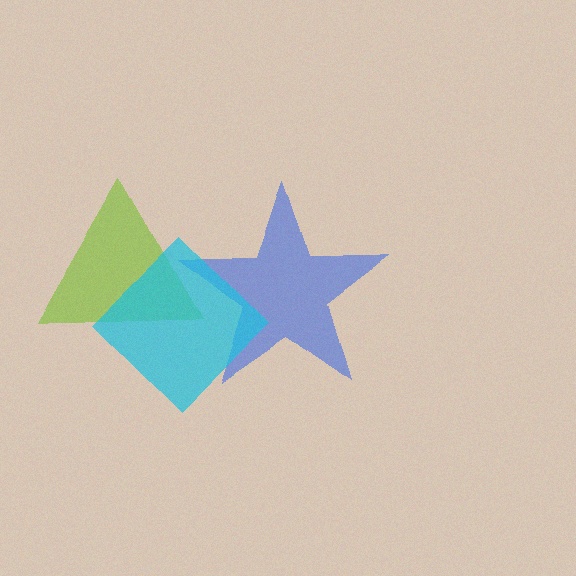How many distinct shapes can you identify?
There are 3 distinct shapes: a blue star, a lime triangle, a cyan diamond.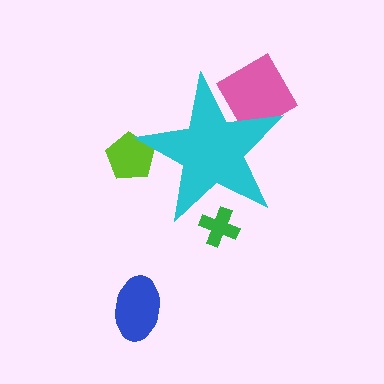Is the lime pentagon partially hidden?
Yes, the lime pentagon is partially hidden behind the cyan star.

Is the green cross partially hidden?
Yes, the green cross is partially hidden behind the cyan star.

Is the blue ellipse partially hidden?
No, the blue ellipse is fully visible.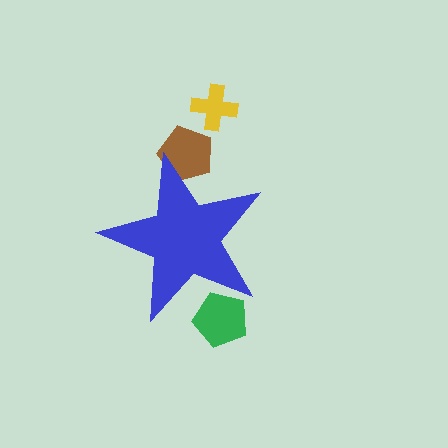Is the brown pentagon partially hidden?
Yes, the brown pentagon is partially hidden behind the blue star.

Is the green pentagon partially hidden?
Yes, the green pentagon is partially hidden behind the blue star.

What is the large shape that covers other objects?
A blue star.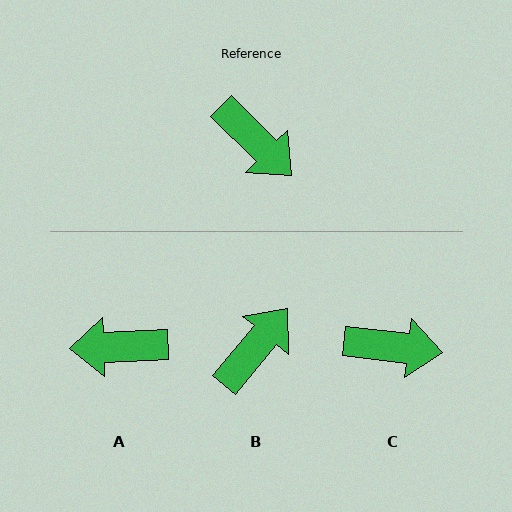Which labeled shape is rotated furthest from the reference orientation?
A, about 133 degrees away.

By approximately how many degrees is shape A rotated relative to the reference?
Approximately 133 degrees clockwise.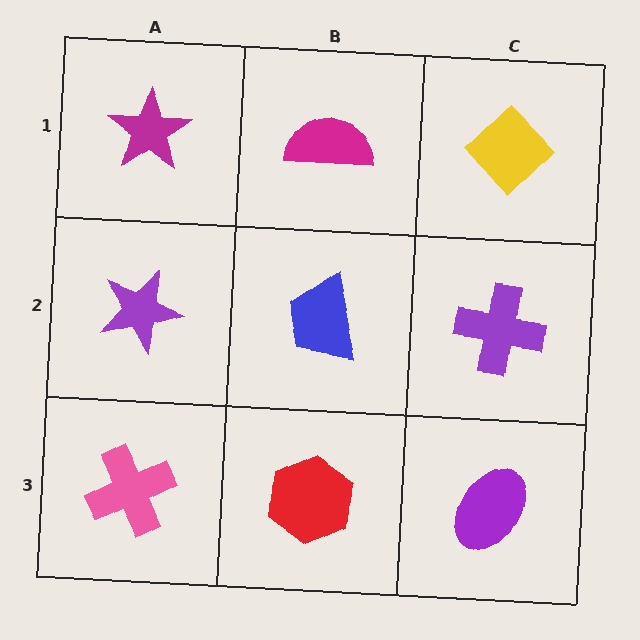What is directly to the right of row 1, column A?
A magenta semicircle.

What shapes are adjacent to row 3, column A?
A purple star (row 2, column A), a red hexagon (row 3, column B).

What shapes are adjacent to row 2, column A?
A magenta star (row 1, column A), a pink cross (row 3, column A), a blue trapezoid (row 2, column B).